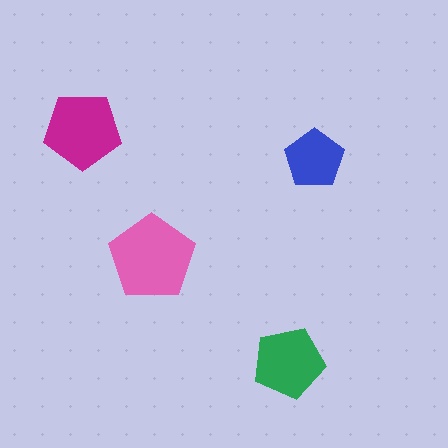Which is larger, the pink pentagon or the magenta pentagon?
The pink one.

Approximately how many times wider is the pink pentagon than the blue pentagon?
About 1.5 times wider.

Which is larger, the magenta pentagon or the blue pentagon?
The magenta one.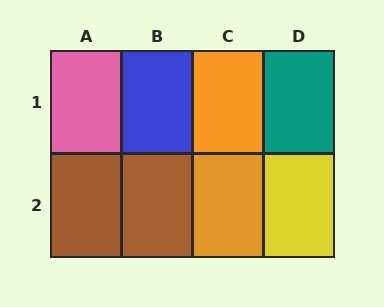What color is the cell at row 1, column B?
Blue.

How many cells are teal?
1 cell is teal.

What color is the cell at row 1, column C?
Orange.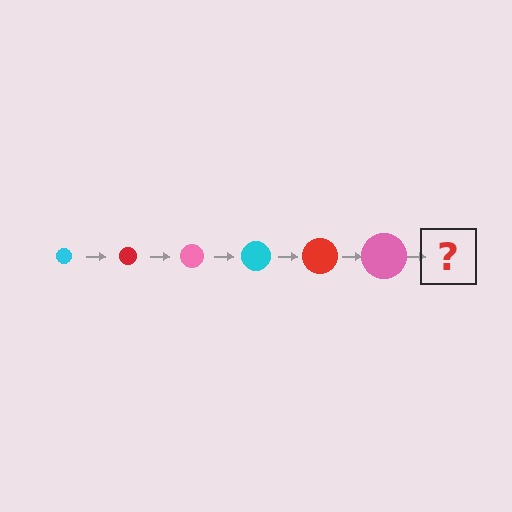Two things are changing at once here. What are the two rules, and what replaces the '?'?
The two rules are that the circle grows larger each step and the color cycles through cyan, red, and pink. The '?' should be a cyan circle, larger than the previous one.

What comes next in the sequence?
The next element should be a cyan circle, larger than the previous one.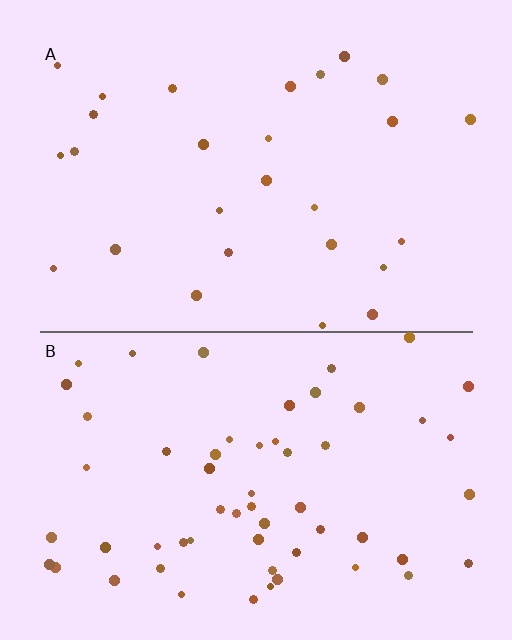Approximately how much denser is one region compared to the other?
Approximately 2.2× — region B over region A.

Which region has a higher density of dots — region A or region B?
B (the bottom).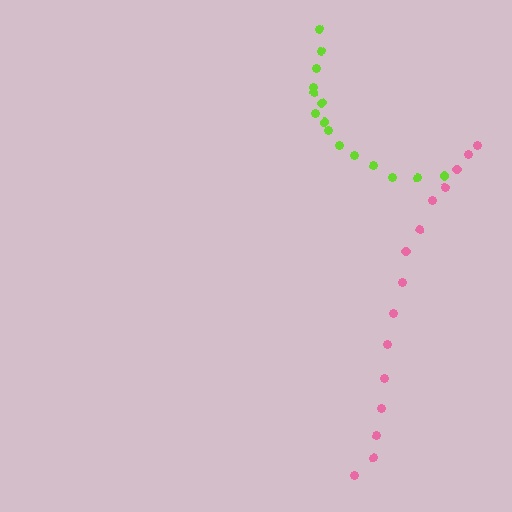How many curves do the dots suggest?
There are 2 distinct paths.